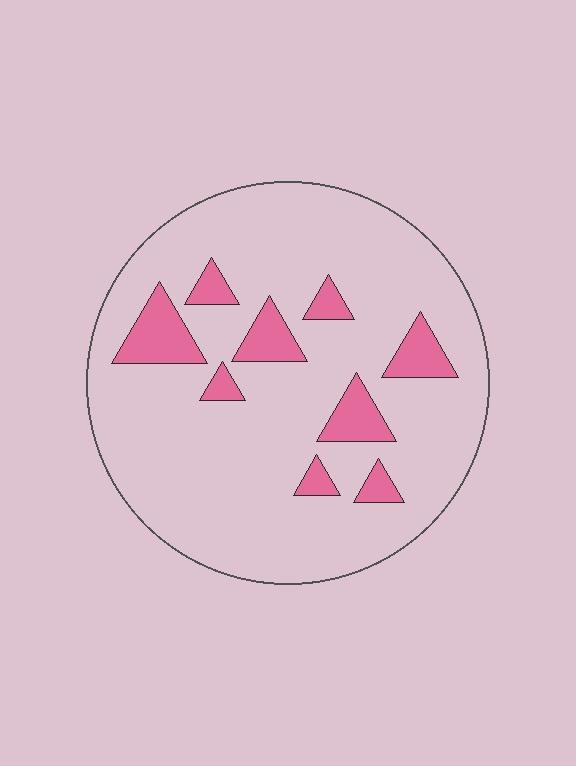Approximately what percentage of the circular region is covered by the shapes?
Approximately 15%.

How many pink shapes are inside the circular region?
9.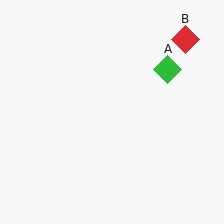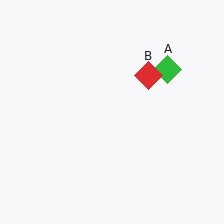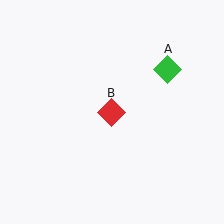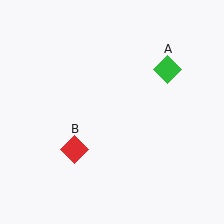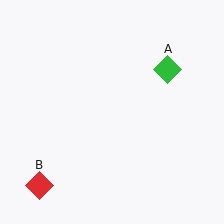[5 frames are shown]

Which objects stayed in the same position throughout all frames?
Green diamond (object A) remained stationary.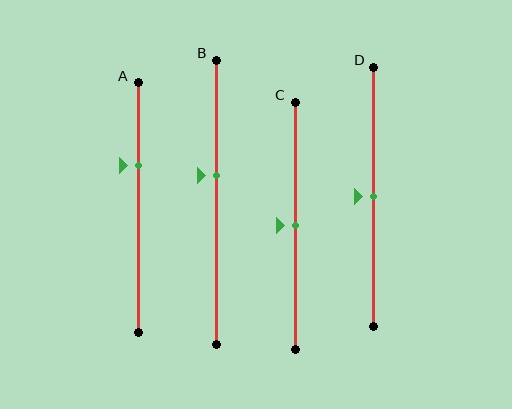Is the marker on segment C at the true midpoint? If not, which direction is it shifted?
Yes, the marker on segment C is at the true midpoint.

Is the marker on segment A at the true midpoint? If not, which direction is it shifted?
No, the marker on segment A is shifted upward by about 17% of the segment length.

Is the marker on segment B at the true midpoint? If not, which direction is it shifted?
No, the marker on segment B is shifted upward by about 9% of the segment length.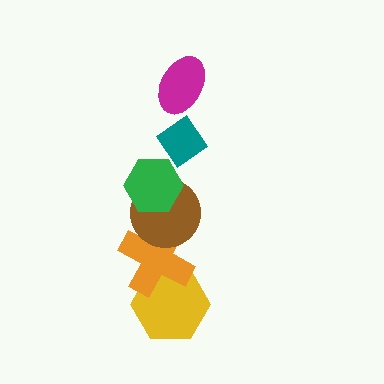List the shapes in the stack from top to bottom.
From top to bottom: the magenta ellipse, the teal diamond, the green hexagon, the brown circle, the orange cross, the yellow hexagon.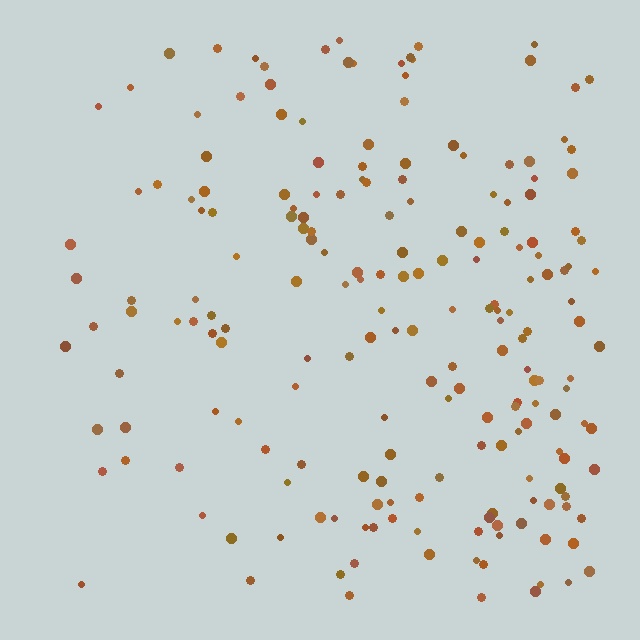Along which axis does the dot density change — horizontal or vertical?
Horizontal.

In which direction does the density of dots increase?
From left to right, with the right side densest.